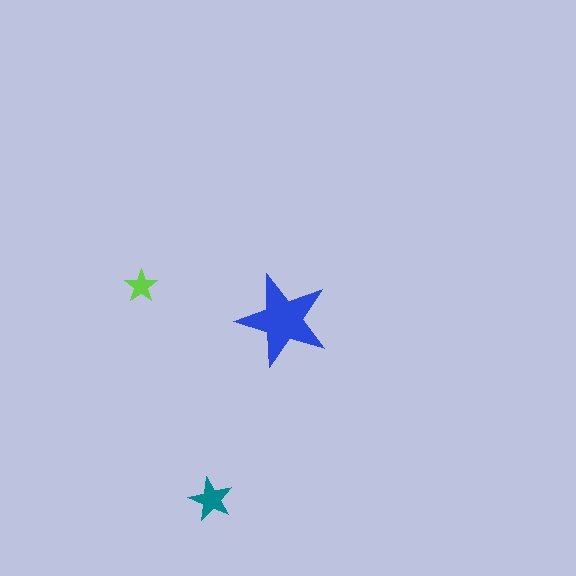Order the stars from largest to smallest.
the blue one, the teal one, the lime one.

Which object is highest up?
The lime star is topmost.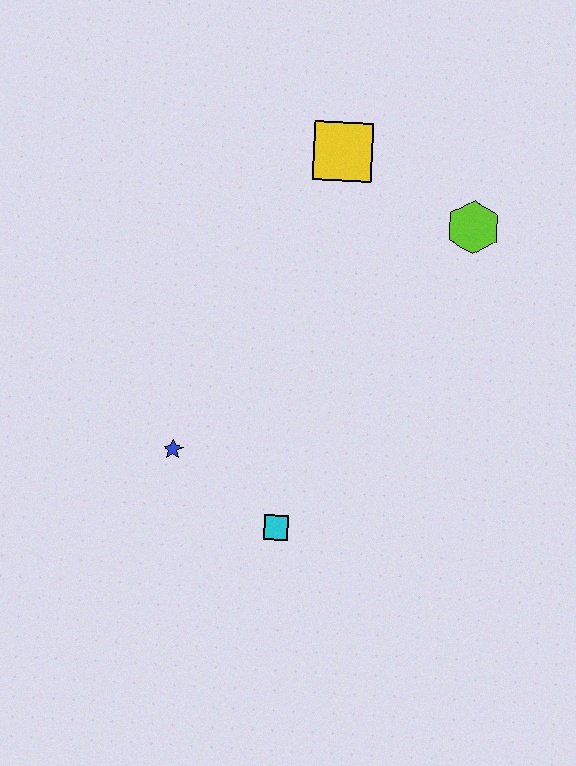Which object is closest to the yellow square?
The lime hexagon is closest to the yellow square.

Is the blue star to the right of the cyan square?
No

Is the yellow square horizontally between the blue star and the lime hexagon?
Yes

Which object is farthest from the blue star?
The lime hexagon is farthest from the blue star.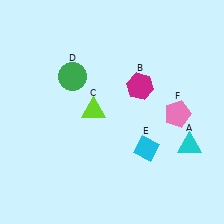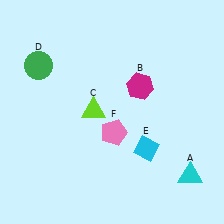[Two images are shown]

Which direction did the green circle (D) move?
The green circle (D) moved left.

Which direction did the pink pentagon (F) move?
The pink pentagon (F) moved left.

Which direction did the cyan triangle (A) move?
The cyan triangle (A) moved down.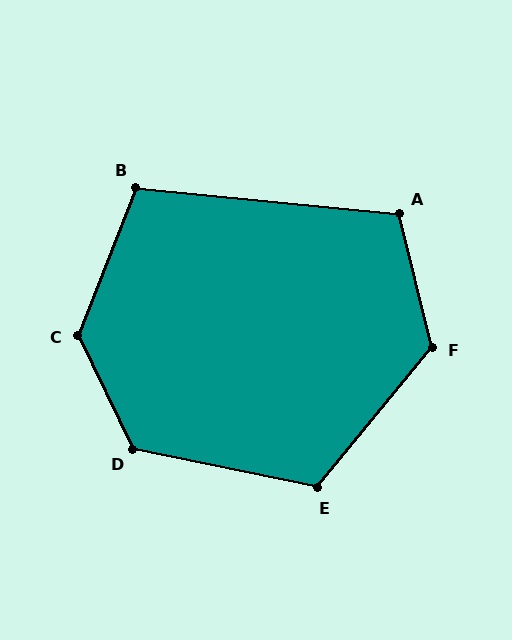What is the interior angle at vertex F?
Approximately 127 degrees (obtuse).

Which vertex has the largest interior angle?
C, at approximately 133 degrees.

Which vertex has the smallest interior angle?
B, at approximately 106 degrees.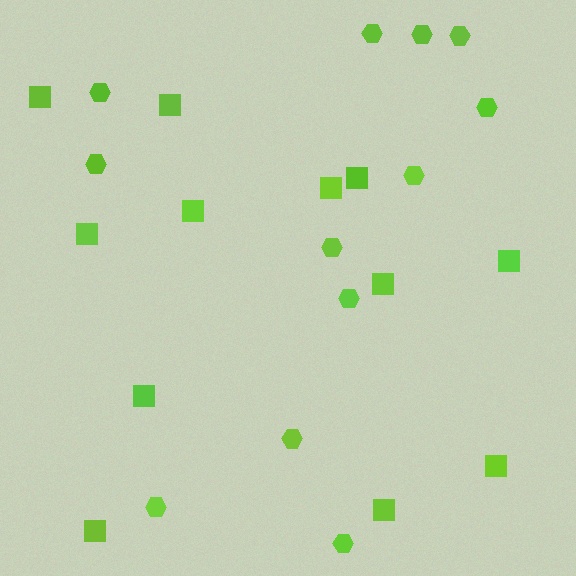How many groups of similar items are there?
There are 2 groups: one group of squares (12) and one group of hexagons (12).